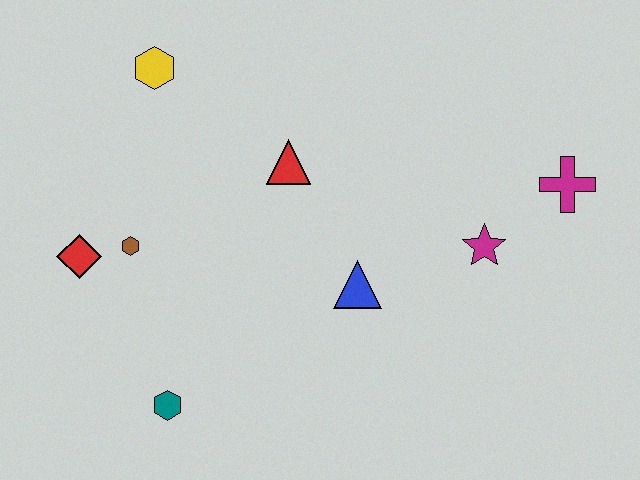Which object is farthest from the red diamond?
The magenta cross is farthest from the red diamond.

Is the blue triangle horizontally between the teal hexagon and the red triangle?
No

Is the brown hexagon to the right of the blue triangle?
No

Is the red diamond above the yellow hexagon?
No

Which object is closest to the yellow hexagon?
The red triangle is closest to the yellow hexagon.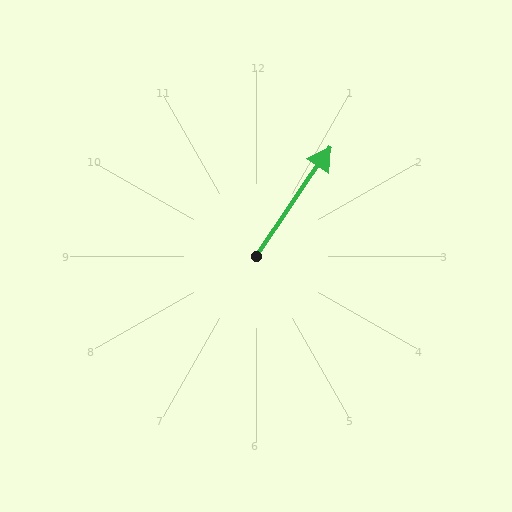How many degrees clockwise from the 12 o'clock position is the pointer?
Approximately 34 degrees.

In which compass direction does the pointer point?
Northeast.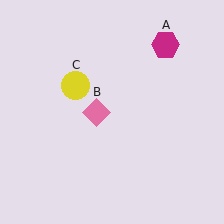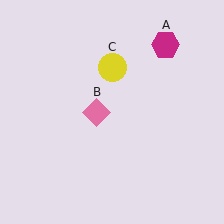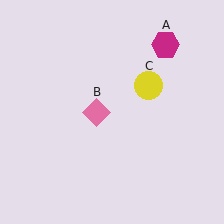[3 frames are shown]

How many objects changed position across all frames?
1 object changed position: yellow circle (object C).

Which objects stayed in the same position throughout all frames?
Magenta hexagon (object A) and pink diamond (object B) remained stationary.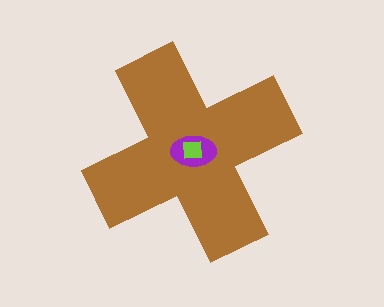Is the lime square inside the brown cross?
Yes.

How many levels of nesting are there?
3.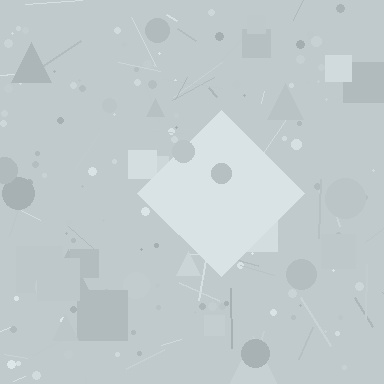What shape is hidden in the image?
A diamond is hidden in the image.